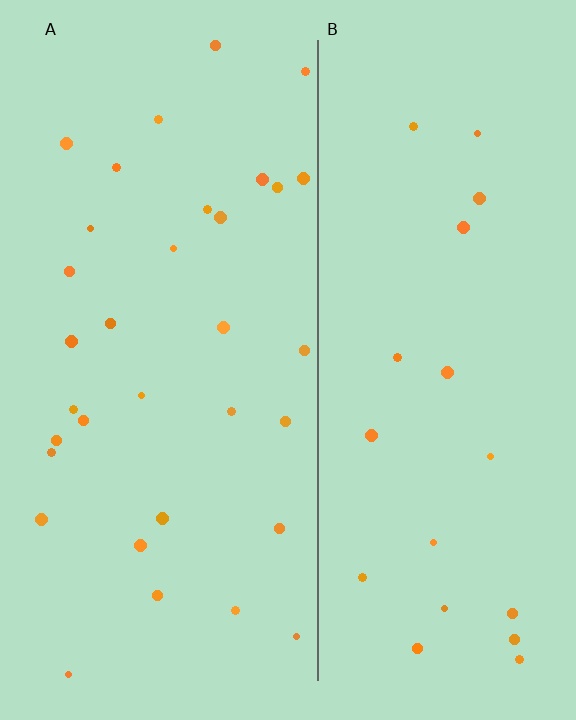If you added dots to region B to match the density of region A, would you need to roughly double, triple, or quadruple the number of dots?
Approximately double.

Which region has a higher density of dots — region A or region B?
A (the left).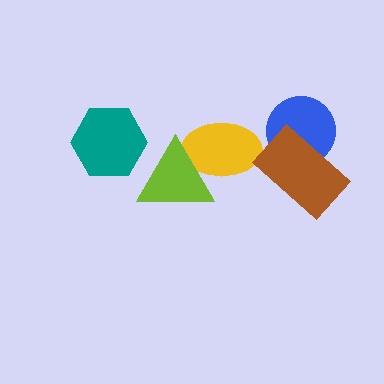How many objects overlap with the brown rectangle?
1 object overlaps with the brown rectangle.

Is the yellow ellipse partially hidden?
Yes, it is partially covered by another shape.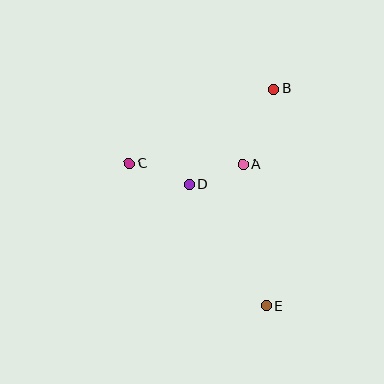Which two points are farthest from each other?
Points B and E are farthest from each other.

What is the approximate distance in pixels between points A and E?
The distance between A and E is approximately 143 pixels.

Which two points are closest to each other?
Points A and D are closest to each other.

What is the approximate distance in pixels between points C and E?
The distance between C and E is approximately 197 pixels.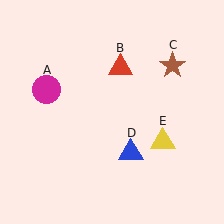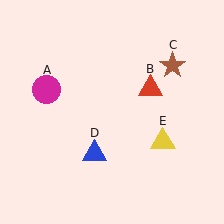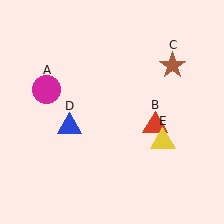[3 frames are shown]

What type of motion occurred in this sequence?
The red triangle (object B), blue triangle (object D) rotated clockwise around the center of the scene.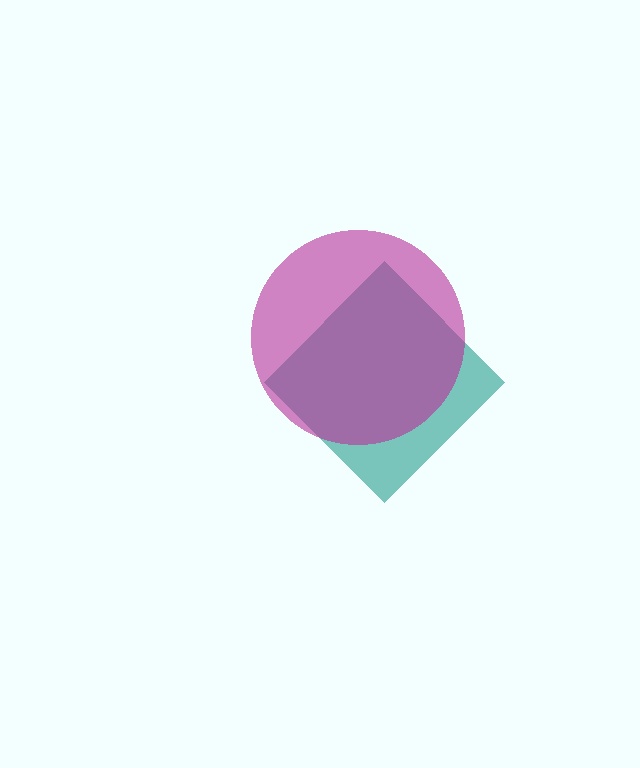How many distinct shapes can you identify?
There are 2 distinct shapes: a teal diamond, a magenta circle.